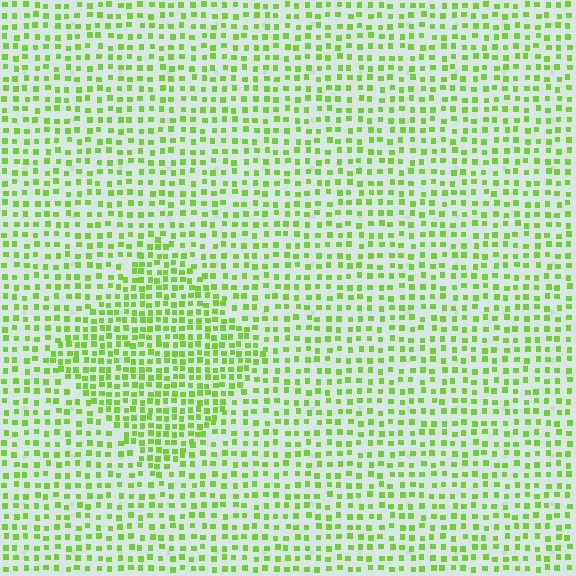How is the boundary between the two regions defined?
The boundary is defined by a change in element density (approximately 1.7x ratio). All elements are the same color, size, and shape.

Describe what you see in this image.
The image contains small lime elements arranged at two different densities. A diamond-shaped region is visible where the elements are more densely packed than the surrounding area.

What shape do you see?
I see a diamond.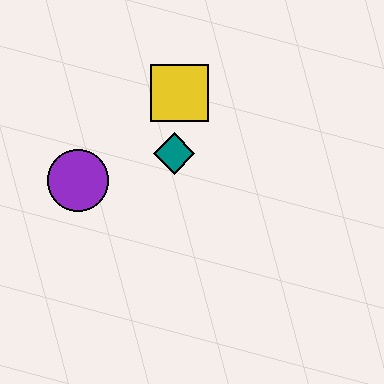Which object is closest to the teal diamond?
The yellow square is closest to the teal diamond.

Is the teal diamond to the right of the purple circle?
Yes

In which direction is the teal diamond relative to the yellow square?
The teal diamond is below the yellow square.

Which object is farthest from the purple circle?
The yellow square is farthest from the purple circle.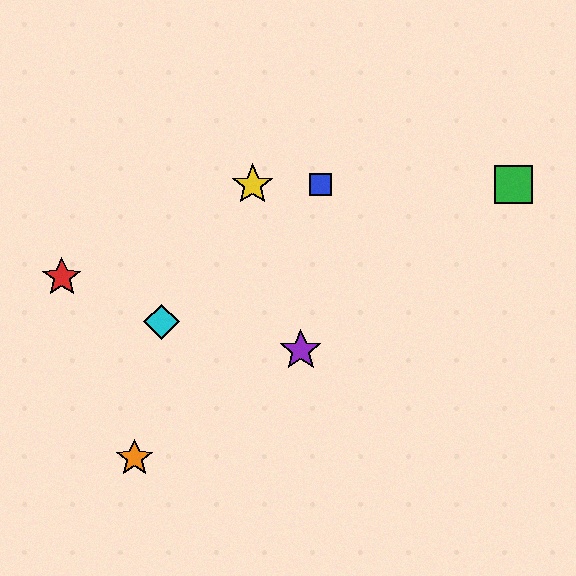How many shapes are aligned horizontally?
3 shapes (the blue square, the green square, the yellow star) are aligned horizontally.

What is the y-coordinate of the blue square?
The blue square is at y≈185.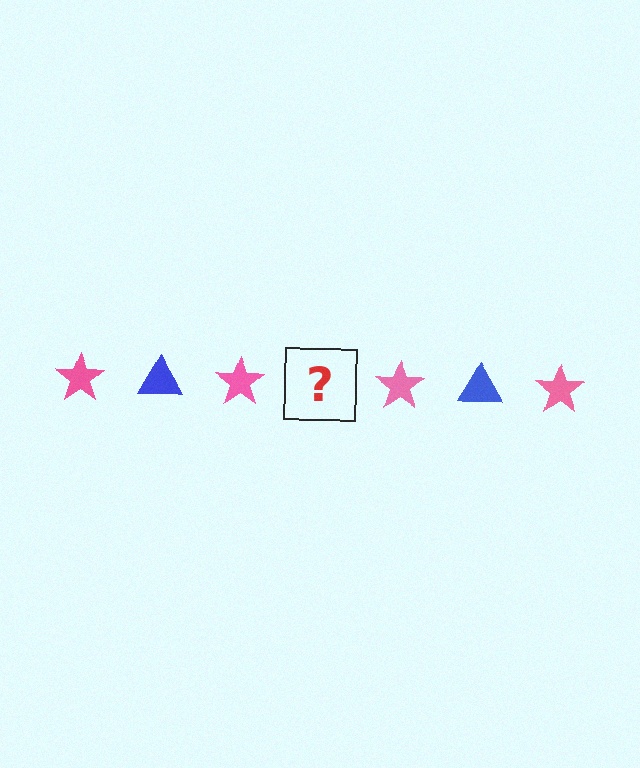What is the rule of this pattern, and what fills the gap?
The rule is that the pattern alternates between pink star and blue triangle. The gap should be filled with a blue triangle.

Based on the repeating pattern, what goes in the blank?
The blank should be a blue triangle.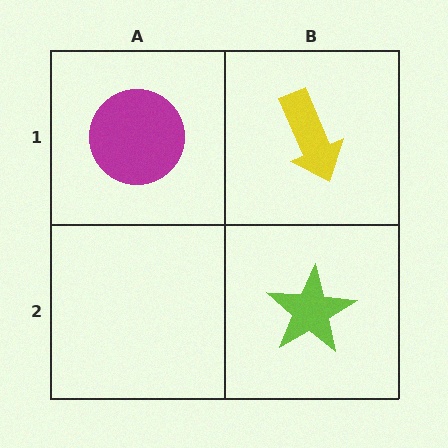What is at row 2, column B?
A lime star.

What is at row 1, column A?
A magenta circle.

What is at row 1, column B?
A yellow arrow.